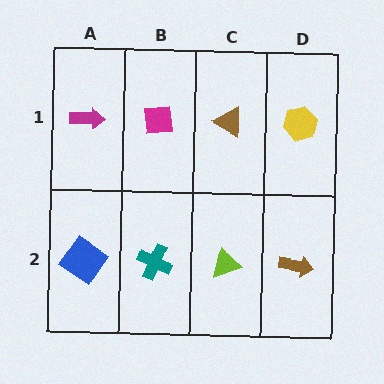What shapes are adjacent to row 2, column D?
A yellow hexagon (row 1, column D), a lime triangle (row 2, column C).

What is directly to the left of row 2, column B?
A blue diamond.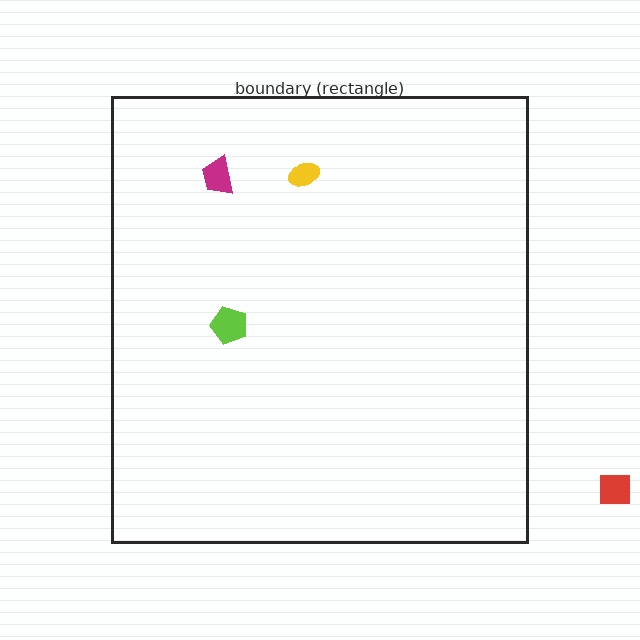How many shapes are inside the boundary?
3 inside, 1 outside.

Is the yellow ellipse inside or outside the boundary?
Inside.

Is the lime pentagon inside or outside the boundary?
Inside.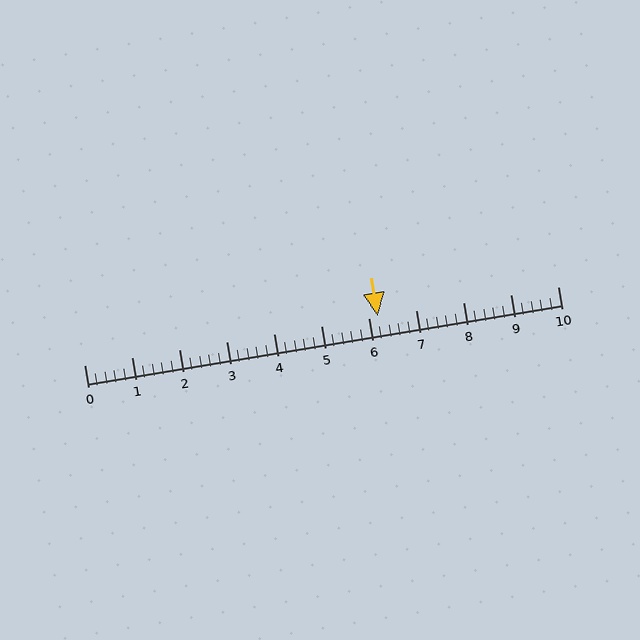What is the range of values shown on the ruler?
The ruler shows values from 0 to 10.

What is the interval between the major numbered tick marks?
The major tick marks are spaced 1 units apart.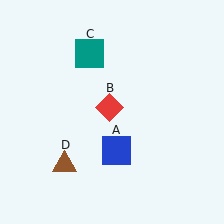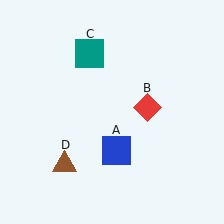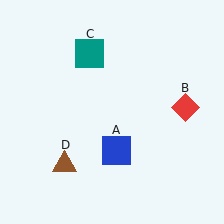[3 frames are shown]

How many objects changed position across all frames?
1 object changed position: red diamond (object B).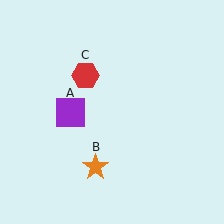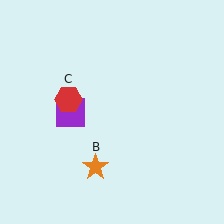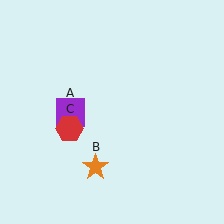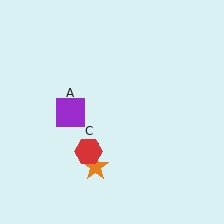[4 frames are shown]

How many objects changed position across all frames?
1 object changed position: red hexagon (object C).